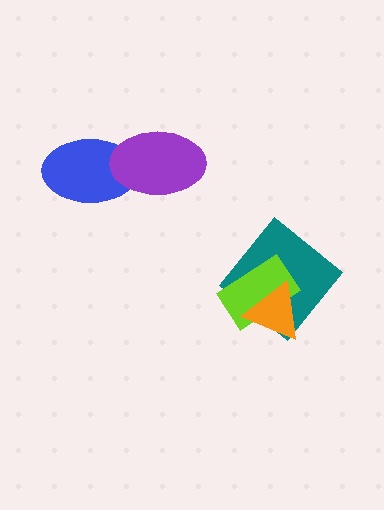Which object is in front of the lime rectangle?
The orange triangle is in front of the lime rectangle.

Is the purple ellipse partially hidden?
No, no other shape covers it.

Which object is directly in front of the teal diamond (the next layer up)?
The lime rectangle is directly in front of the teal diamond.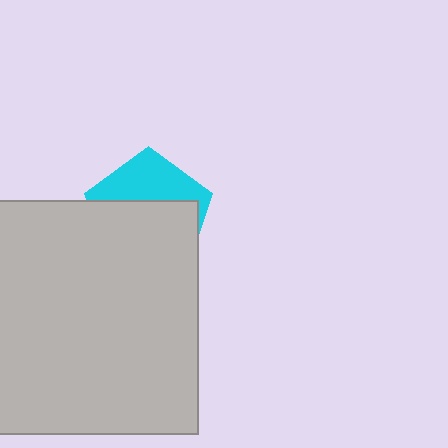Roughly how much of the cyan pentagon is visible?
A small part of it is visible (roughly 37%).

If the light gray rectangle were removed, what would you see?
You would see the complete cyan pentagon.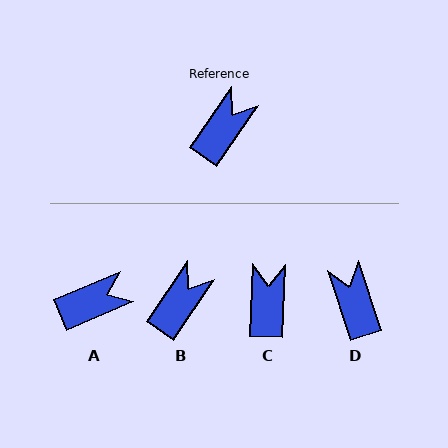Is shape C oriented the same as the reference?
No, it is off by about 32 degrees.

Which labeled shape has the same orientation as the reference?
B.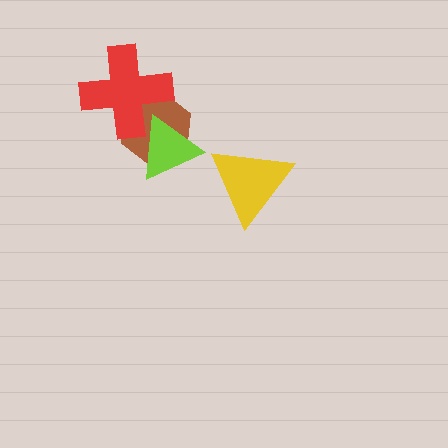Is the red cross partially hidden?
Yes, it is partially covered by another shape.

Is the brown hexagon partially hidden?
Yes, it is partially covered by another shape.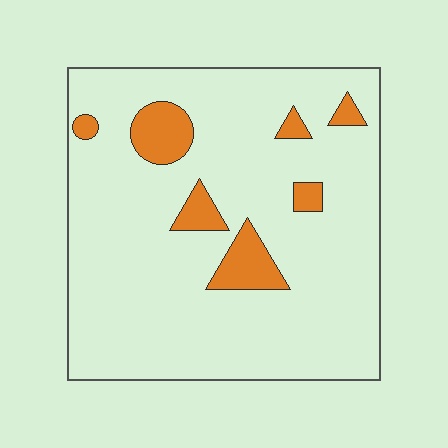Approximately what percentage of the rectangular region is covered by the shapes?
Approximately 10%.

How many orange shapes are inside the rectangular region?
7.